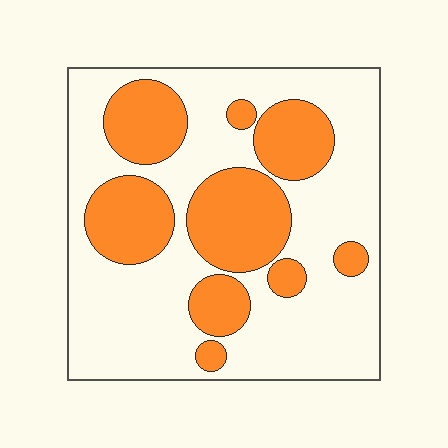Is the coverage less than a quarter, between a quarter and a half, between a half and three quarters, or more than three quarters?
Between a quarter and a half.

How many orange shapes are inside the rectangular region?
9.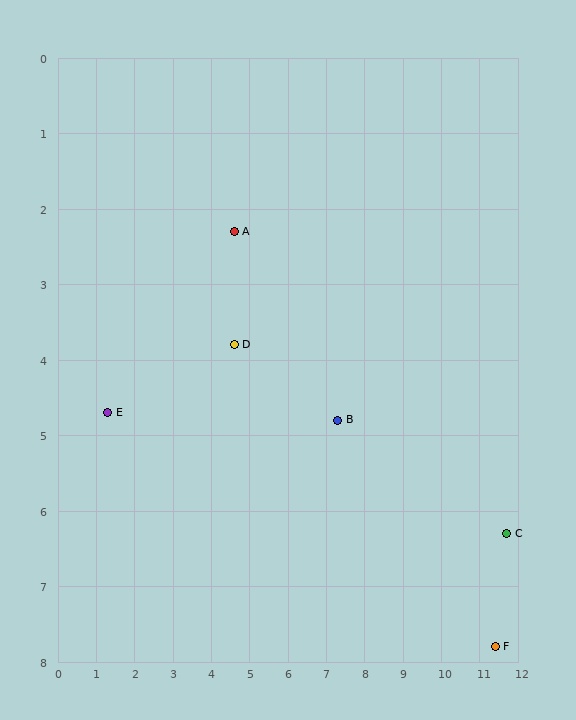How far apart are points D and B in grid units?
Points D and B are about 2.9 grid units apart.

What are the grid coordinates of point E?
Point E is at approximately (1.3, 4.7).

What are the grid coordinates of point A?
Point A is at approximately (4.6, 2.3).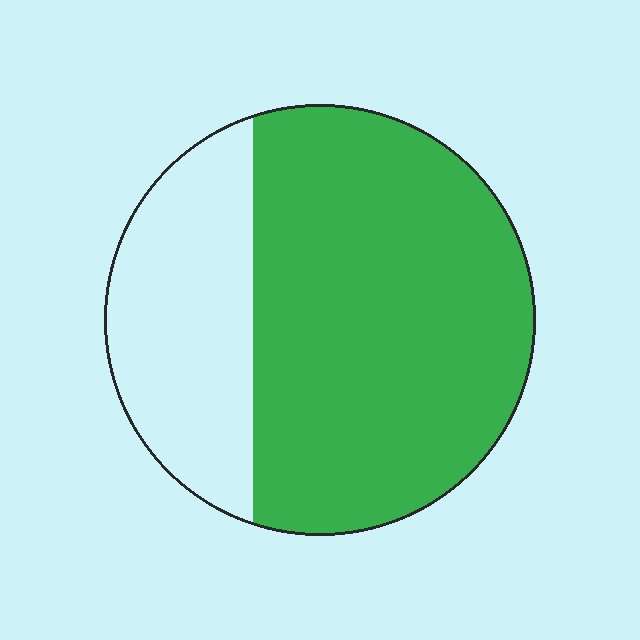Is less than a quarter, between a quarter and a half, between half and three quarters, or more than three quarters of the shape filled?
Between half and three quarters.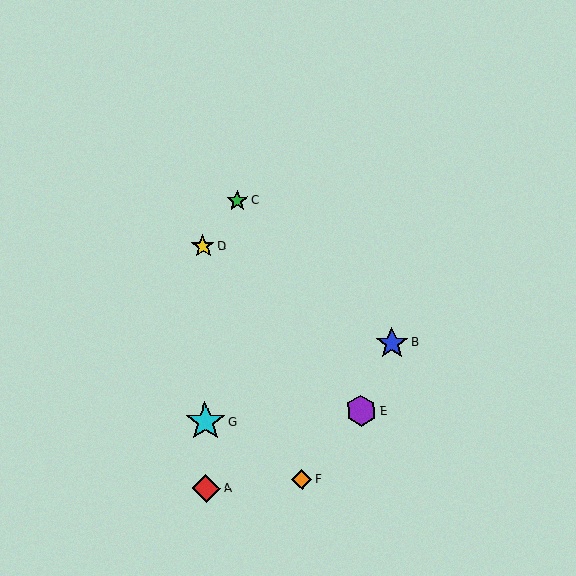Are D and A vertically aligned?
Yes, both are at x≈203.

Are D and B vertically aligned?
No, D is at x≈203 and B is at x≈392.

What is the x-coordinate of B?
Object B is at x≈392.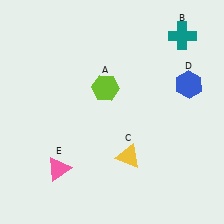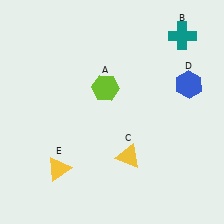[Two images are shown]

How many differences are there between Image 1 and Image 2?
There is 1 difference between the two images.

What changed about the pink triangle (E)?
In Image 1, E is pink. In Image 2, it changed to yellow.